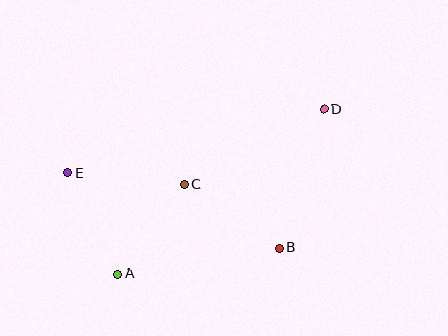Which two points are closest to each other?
Points A and C are closest to each other.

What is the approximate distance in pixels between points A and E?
The distance between A and E is approximately 113 pixels.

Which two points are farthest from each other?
Points A and D are farthest from each other.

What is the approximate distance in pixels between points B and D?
The distance between B and D is approximately 146 pixels.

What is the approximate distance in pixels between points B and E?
The distance between B and E is approximately 224 pixels.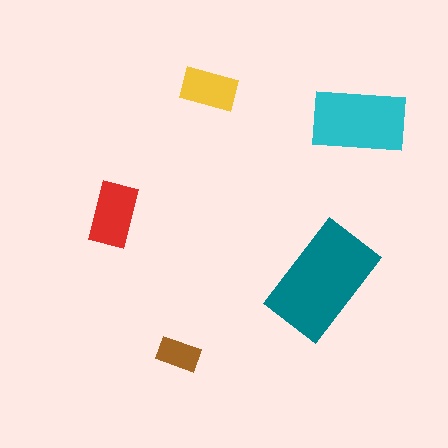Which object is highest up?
The yellow rectangle is topmost.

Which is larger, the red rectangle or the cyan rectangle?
The cyan one.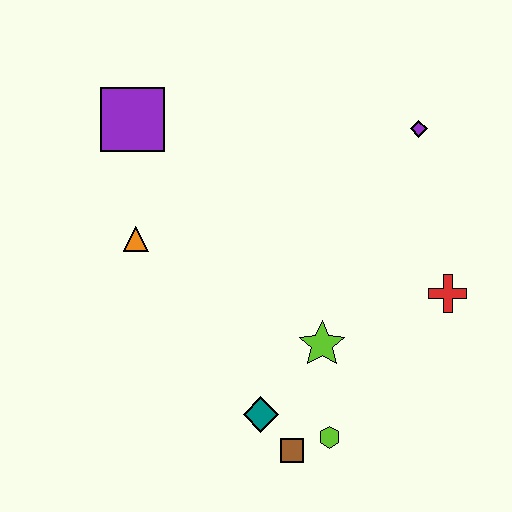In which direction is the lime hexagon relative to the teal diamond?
The lime hexagon is to the right of the teal diamond.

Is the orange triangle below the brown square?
No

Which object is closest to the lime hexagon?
The brown square is closest to the lime hexagon.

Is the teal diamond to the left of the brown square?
Yes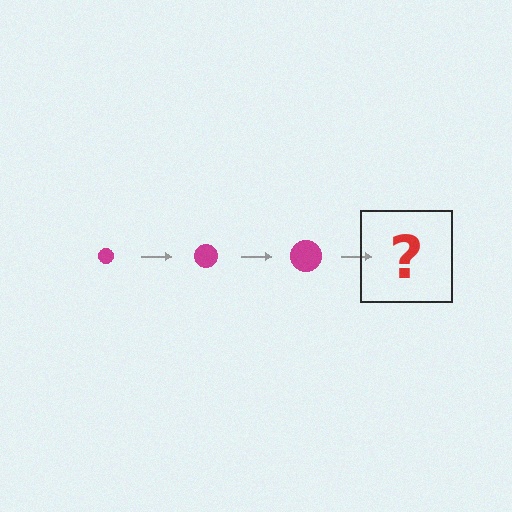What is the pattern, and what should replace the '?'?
The pattern is that the circle gets progressively larger each step. The '?' should be a magenta circle, larger than the previous one.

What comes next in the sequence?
The next element should be a magenta circle, larger than the previous one.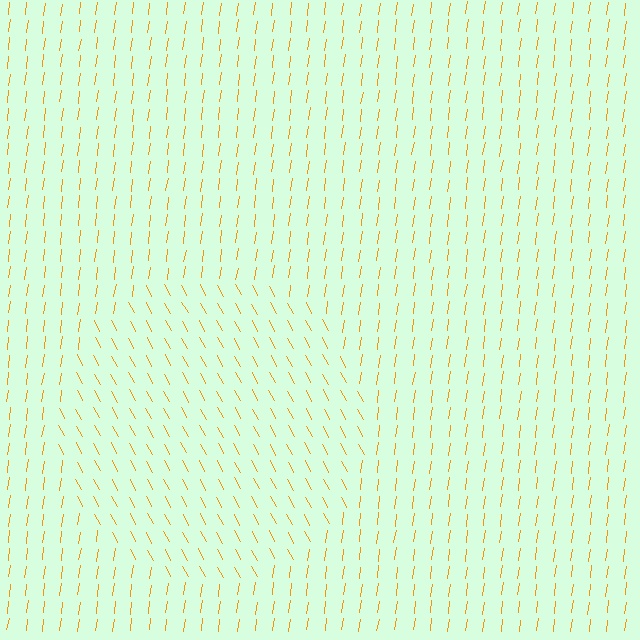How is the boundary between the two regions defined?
The boundary is defined purely by a change in line orientation (approximately 36 degrees difference). All lines are the same color and thickness.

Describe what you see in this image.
The image is filled with small orange line segments. A circle region in the image has lines oriented differently from the surrounding lines, creating a visible texture boundary.